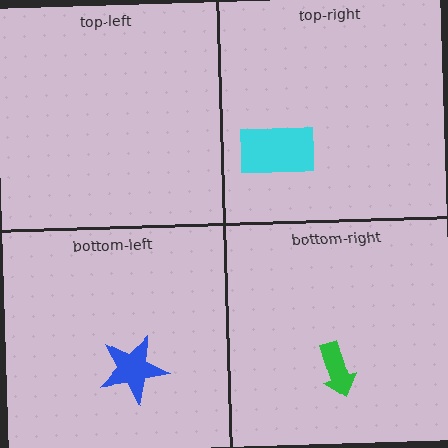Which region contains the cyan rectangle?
The top-right region.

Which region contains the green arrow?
The bottom-right region.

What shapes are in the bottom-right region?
The green arrow.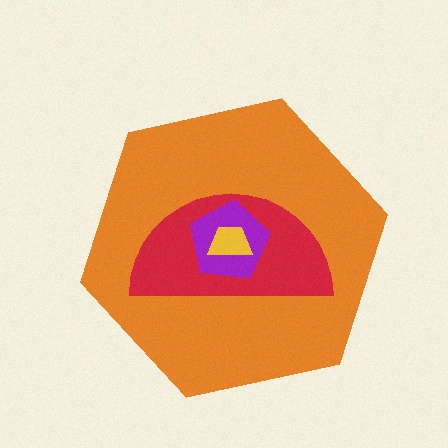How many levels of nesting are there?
4.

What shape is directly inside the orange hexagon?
The red semicircle.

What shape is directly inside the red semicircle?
The purple pentagon.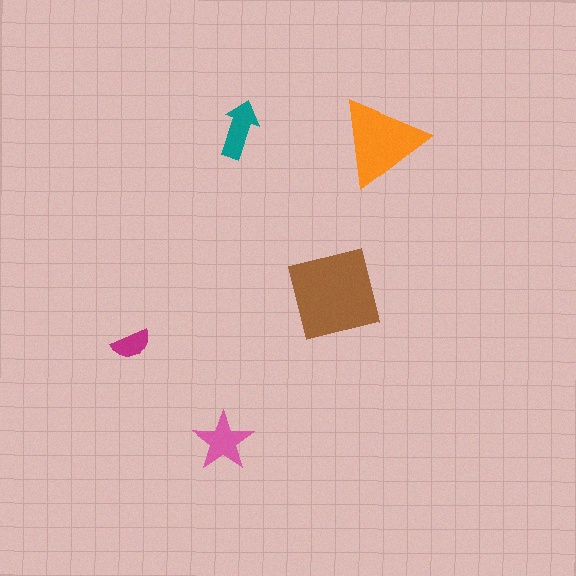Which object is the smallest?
The magenta semicircle.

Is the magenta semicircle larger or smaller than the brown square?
Smaller.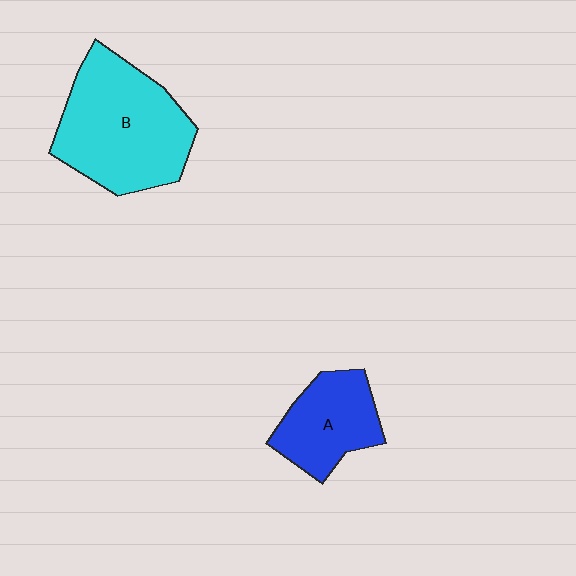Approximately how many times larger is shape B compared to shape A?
Approximately 1.8 times.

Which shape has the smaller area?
Shape A (blue).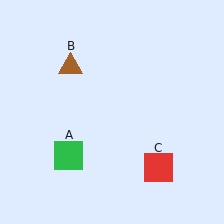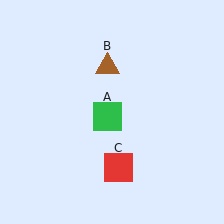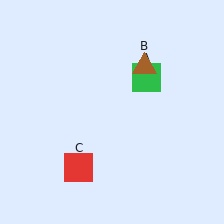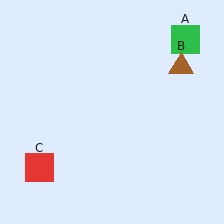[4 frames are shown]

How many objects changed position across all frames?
3 objects changed position: green square (object A), brown triangle (object B), red square (object C).